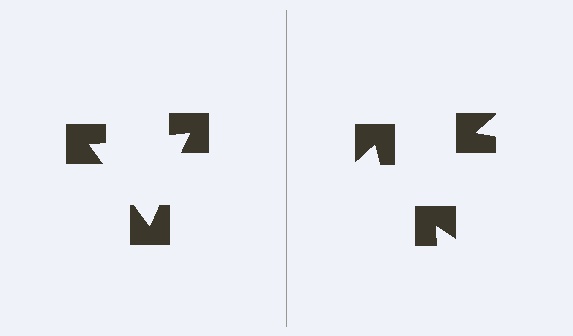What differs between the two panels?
The notched squares are positioned identically on both sides; only the wedge orientations differ. On the left they align to a triangle; on the right they are misaligned.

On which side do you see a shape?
An illusory triangle appears on the left side. On the right side the wedge cuts are rotated, so no coherent shape forms.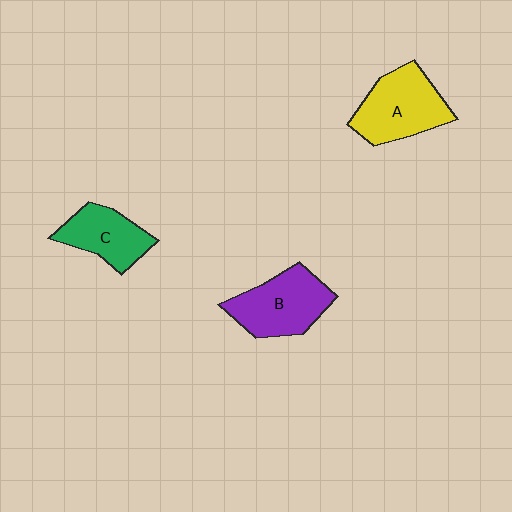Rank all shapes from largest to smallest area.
From largest to smallest: A (yellow), B (purple), C (green).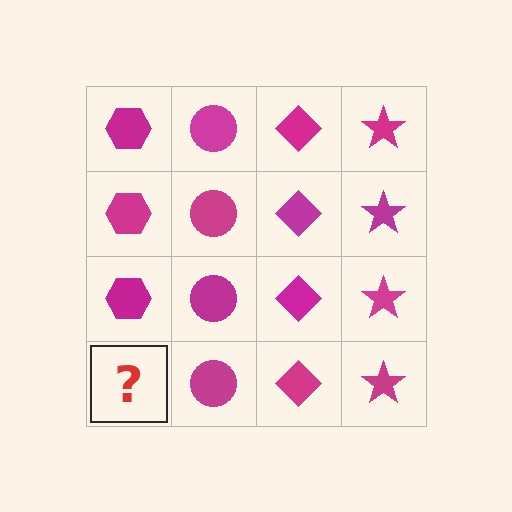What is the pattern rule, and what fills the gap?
The rule is that each column has a consistent shape. The gap should be filled with a magenta hexagon.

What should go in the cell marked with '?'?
The missing cell should contain a magenta hexagon.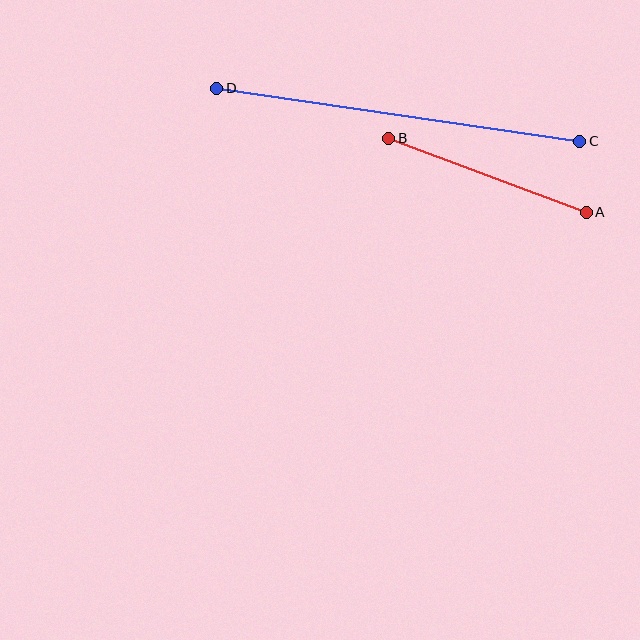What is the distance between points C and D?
The distance is approximately 367 pixels.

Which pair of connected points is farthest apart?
Points C and D are farthest apart.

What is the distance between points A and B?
The distance is approximately 211 pixels.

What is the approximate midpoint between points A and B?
The midpoint is at approximately (487, 175) pixels.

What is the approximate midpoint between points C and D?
The midpoint is at approximately (398, 115) pixels.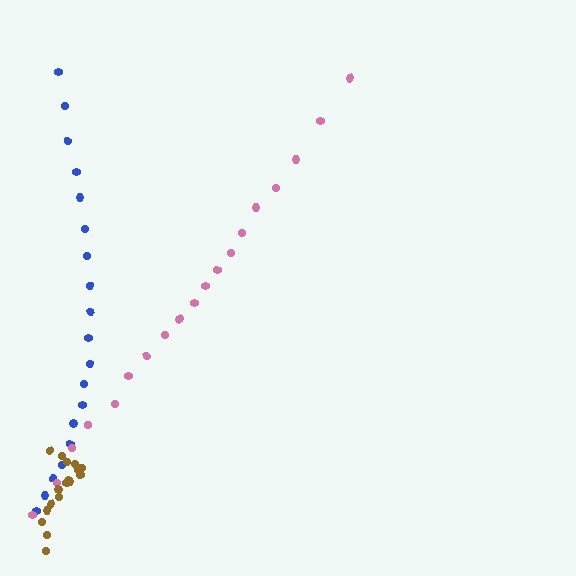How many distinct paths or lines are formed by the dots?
There are 3 distinct paths.